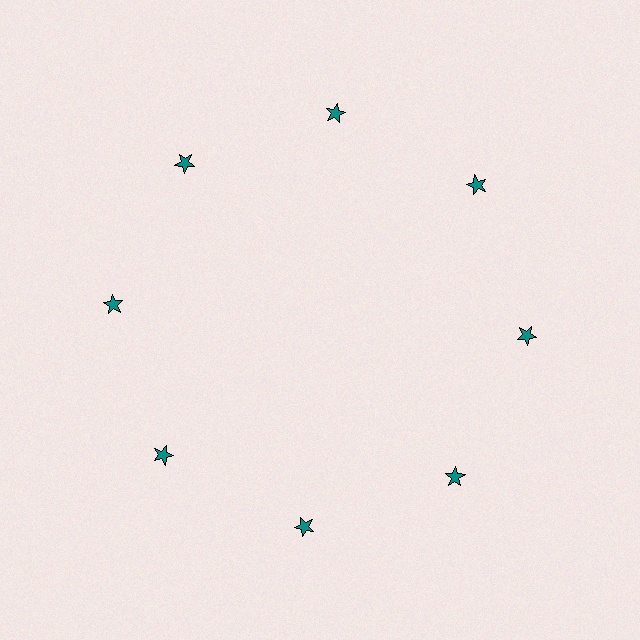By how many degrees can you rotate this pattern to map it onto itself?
The pattern maps onto itself every 45 degrees of rotation.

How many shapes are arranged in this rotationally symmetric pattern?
There are 8 shapes, arranged in 8 groups of 1.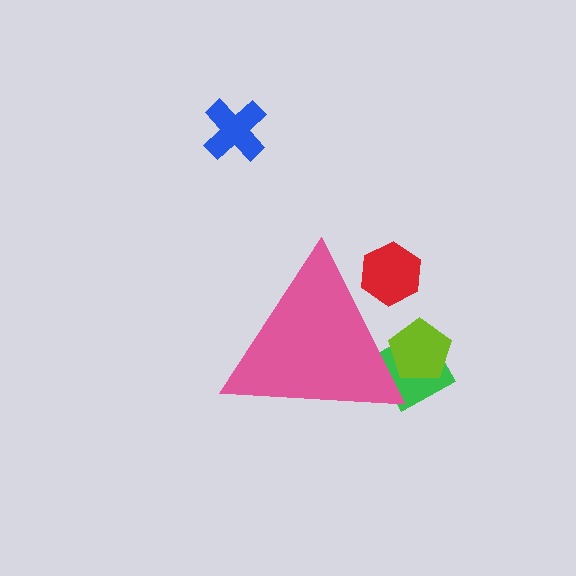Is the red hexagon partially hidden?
Yes, the red hexagon is partially hidden behind the pink triangle.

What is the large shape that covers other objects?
A pink triangle.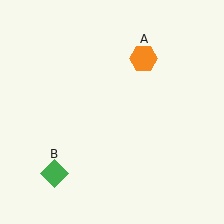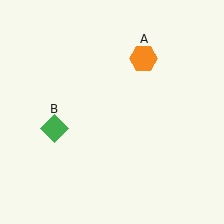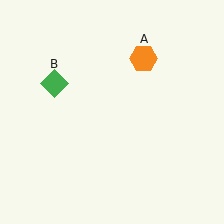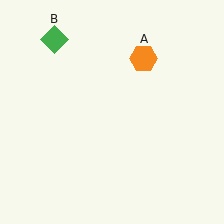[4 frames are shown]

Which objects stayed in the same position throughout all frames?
Orange hexagon (object A) remained stationary.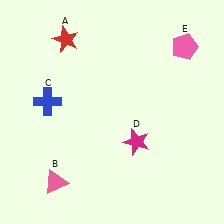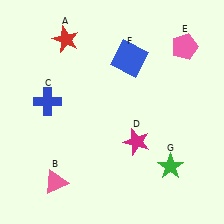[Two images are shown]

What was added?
A blue square (F), a green star (G) were added in Image 2.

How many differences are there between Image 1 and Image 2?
There are 2 differences between the two images.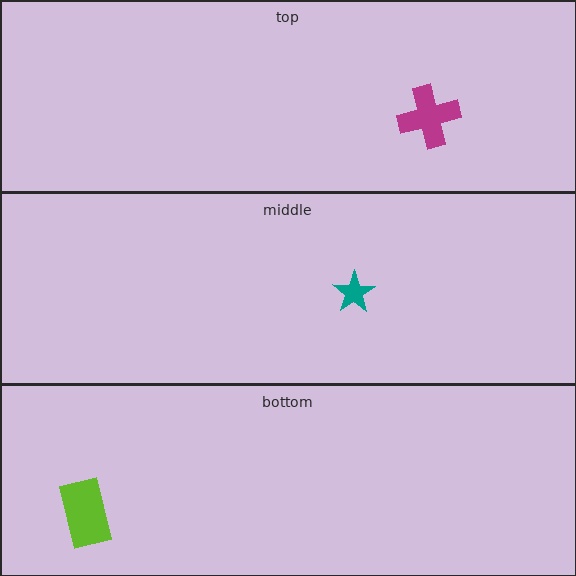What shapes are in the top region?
The magenta cross.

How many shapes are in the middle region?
1.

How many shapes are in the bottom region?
1.